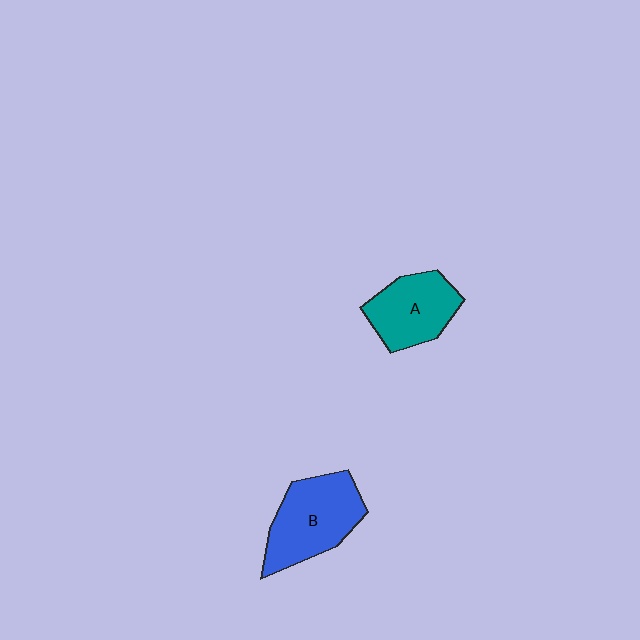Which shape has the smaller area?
Shape A (teal).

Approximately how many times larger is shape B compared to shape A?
Approximately 1.3 times.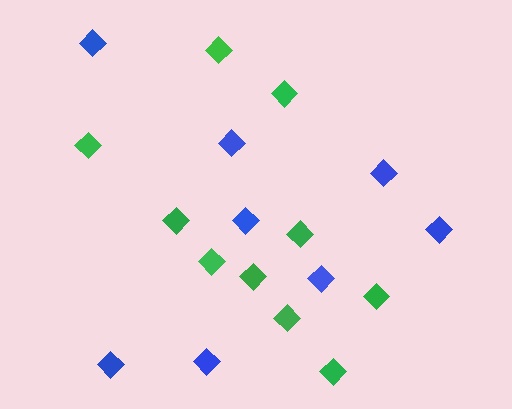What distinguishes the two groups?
There are 2 groups: one group of blue diamonds (8) and one group of green diamonds (10).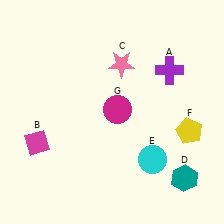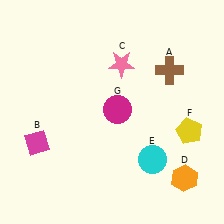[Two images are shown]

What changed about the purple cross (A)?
In Image 1, A is purple. In Image 2, it changed to brown.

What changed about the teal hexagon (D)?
In Image 1, D is teal. In Image 2, it changed to orange.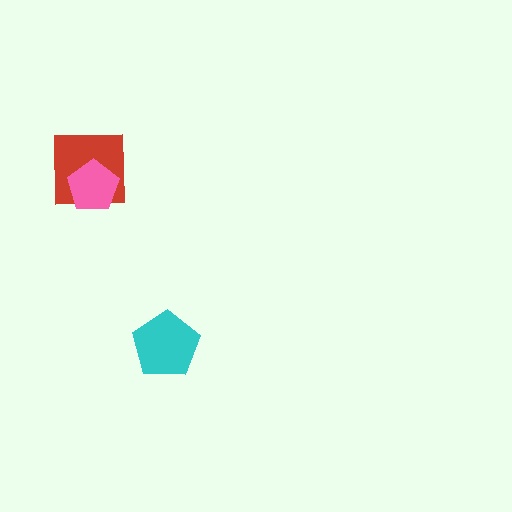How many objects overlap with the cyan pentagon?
0 objects overlap with the cyan pentagon.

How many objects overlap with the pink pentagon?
1 object overlaps with the pink pentagon.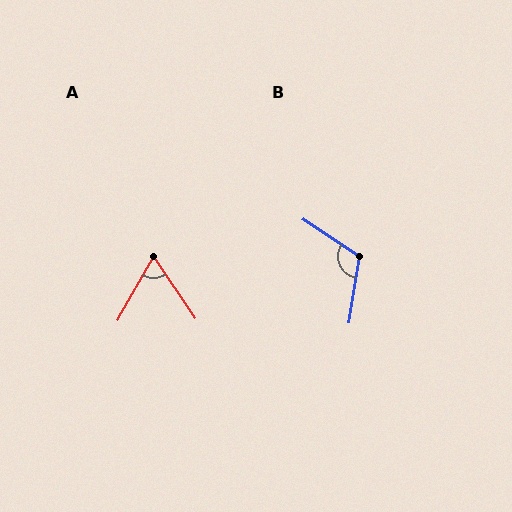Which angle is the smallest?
A, at approximately 63 degrees.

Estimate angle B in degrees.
Approximately 115 degrees.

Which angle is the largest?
B, at approximately 115 degrees.